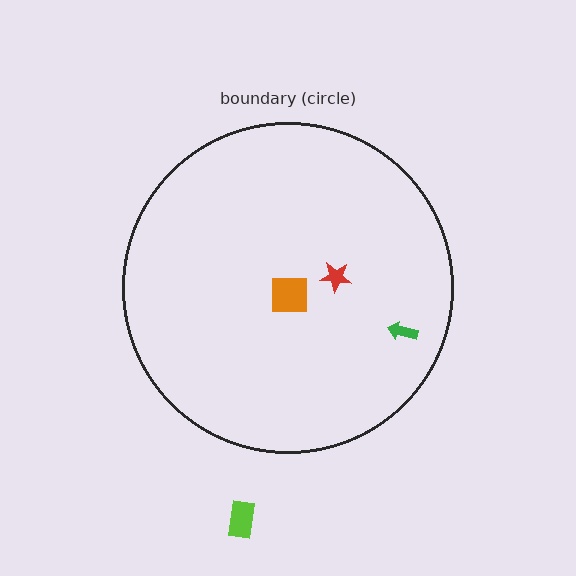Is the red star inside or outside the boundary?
Inside.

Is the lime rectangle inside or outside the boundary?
Outside.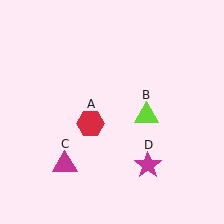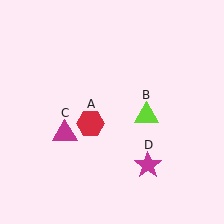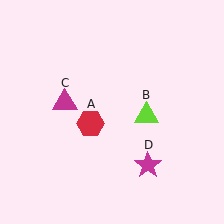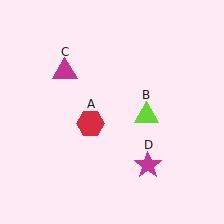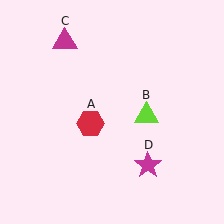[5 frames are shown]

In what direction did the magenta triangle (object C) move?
The magenta triangle (object C) moved up.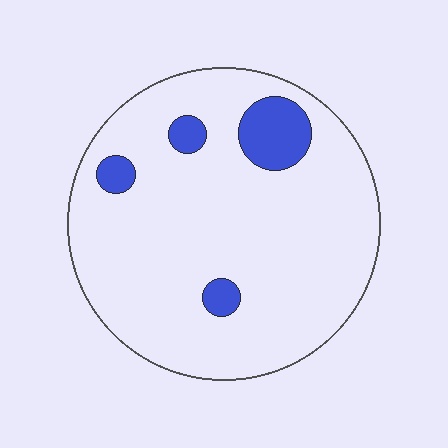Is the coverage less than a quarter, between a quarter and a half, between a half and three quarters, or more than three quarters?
Less than a quarter.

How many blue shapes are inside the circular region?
4.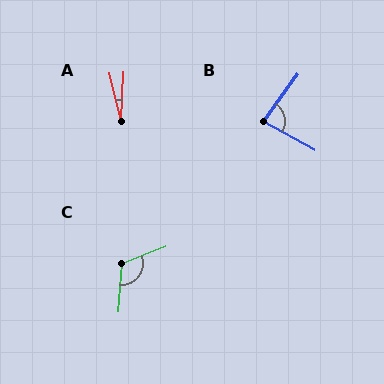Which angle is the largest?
C, at approximately 116 degrees.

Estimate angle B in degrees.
Approximately 83 degrees.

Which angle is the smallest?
A, at approximately 15 degrees.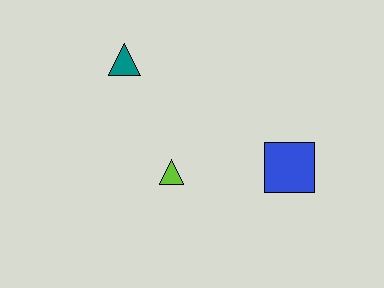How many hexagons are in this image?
There are no hexagons.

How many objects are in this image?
There are 3 objects.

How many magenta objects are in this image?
There are no magenta objects.